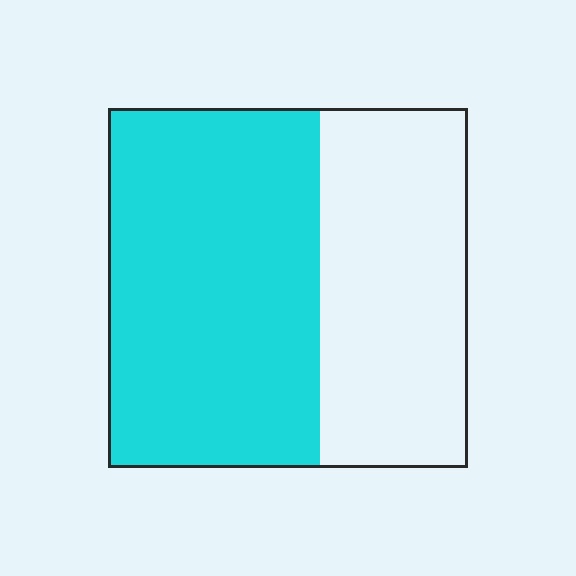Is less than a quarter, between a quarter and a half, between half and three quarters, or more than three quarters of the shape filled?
Between half and three quarters.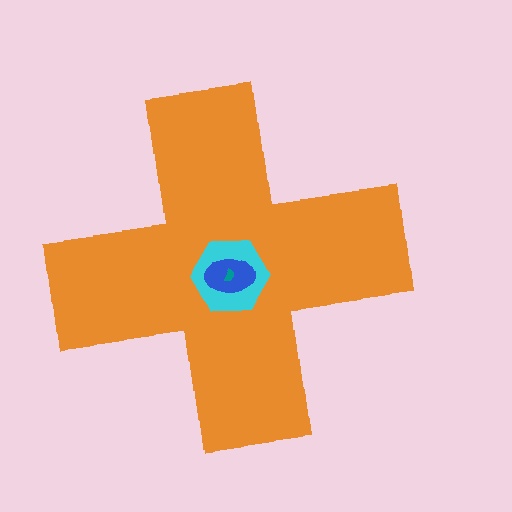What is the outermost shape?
The orange cross.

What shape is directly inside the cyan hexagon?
The blue ellipse.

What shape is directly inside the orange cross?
The cyan hexagon.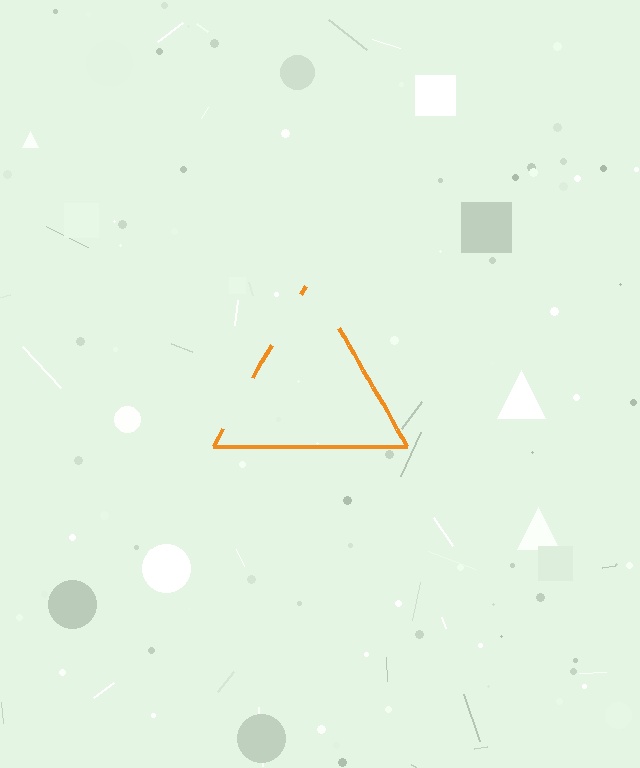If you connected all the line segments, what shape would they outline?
They would outline a triangle.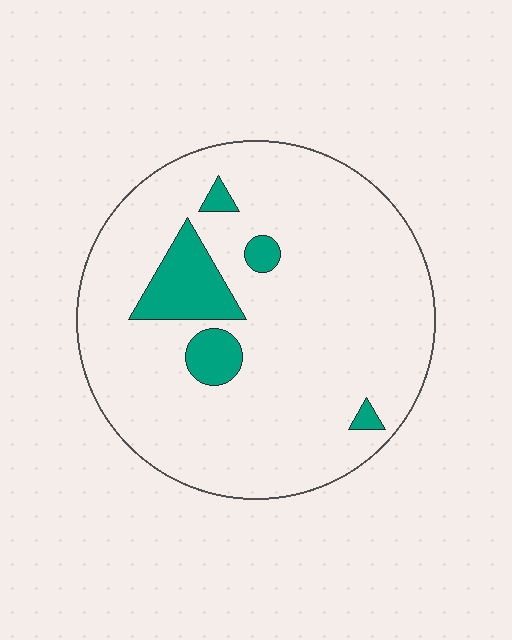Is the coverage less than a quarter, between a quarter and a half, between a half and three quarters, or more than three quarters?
Less than a quarter.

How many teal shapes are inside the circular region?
5.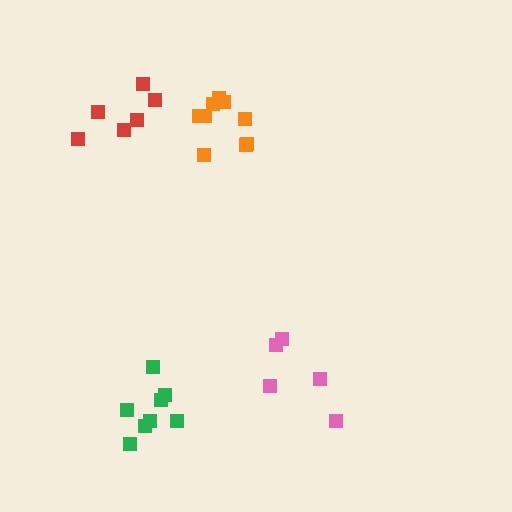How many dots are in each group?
Group 1: 6 dots, Group 2: 9 dots, Group 3: 8 dots, Group 4: 5 dots (28 total).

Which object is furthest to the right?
The pink cluster is rightmost.